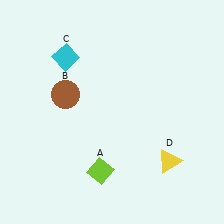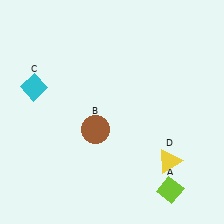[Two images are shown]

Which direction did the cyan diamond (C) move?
The cyan diamond (C) moved left.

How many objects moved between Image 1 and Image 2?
3 objects moved between the two images.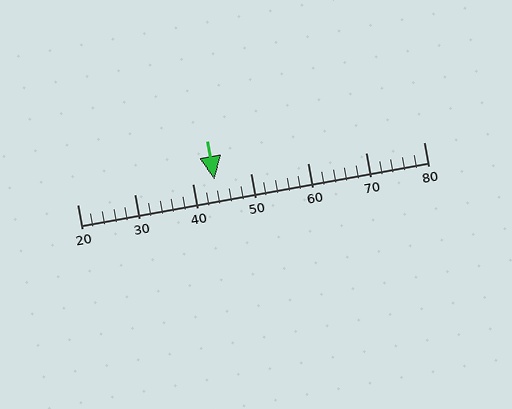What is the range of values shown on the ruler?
The ruler shows values from 20 to 80.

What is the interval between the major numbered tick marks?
The major tick marks are spaced 10 units apart.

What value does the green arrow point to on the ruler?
The green arrow points to approximately 44.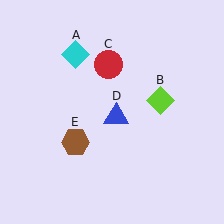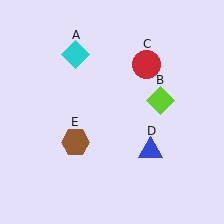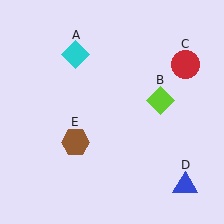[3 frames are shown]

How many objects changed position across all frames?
2 objects changed position: red circle (object C), blue triangle (object D).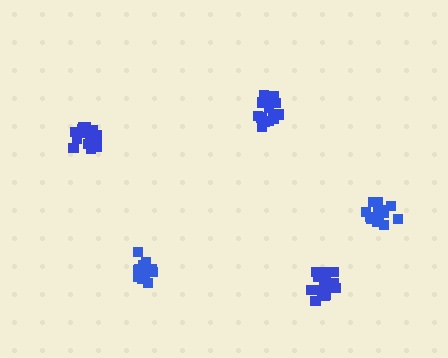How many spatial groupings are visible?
There are 5 spatial groupings.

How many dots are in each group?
Group 1: 16 dots, Group 2: 13 dots, Group 3: 18 dots, Group 4: 17 dots, Group 5: 15 dots (79 total).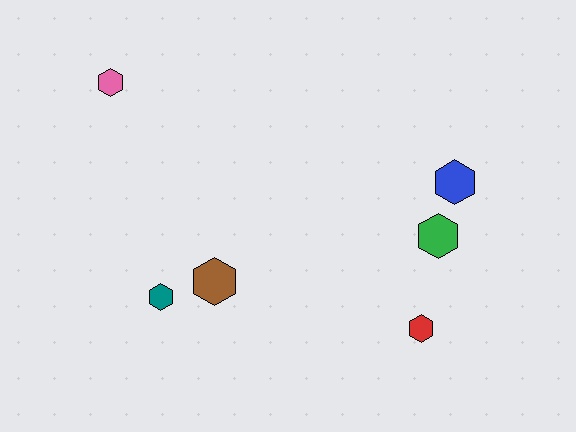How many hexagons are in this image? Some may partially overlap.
There are 6 hexagons.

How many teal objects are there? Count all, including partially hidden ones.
There is 1 teal object.